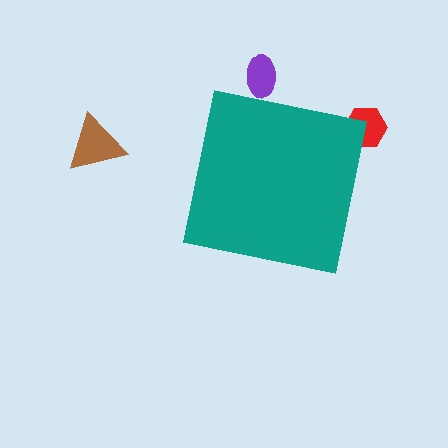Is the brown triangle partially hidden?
No, the brown triangle is fully visible.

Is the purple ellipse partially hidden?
Yes, the purple ellipse is partially hidden behind the teal square.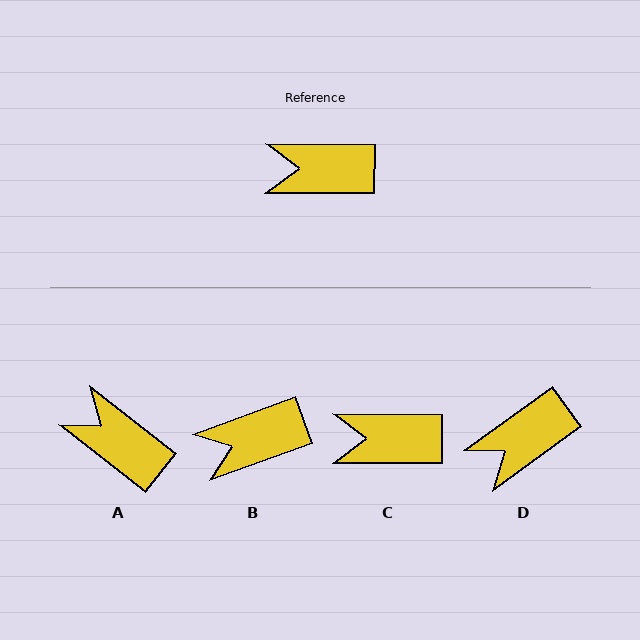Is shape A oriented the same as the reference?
No, it is off by about 38 degrees.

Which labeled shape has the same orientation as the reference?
C.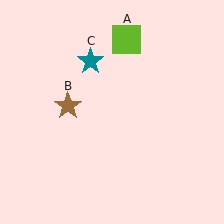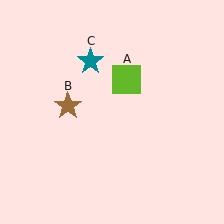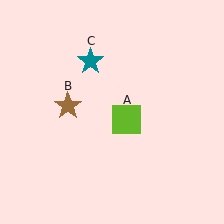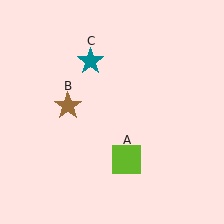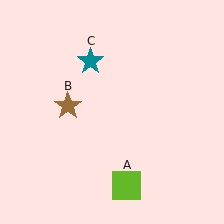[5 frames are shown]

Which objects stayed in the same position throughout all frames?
Brown star (object B) and teal star (object C) remained stationary.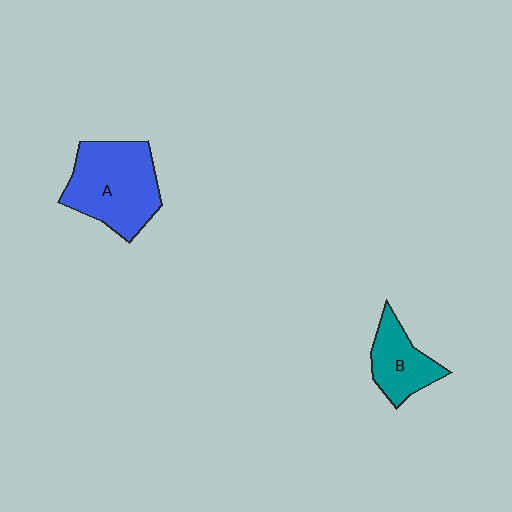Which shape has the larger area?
Shape A (blue).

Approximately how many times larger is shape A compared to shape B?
Approximately 1.8 times.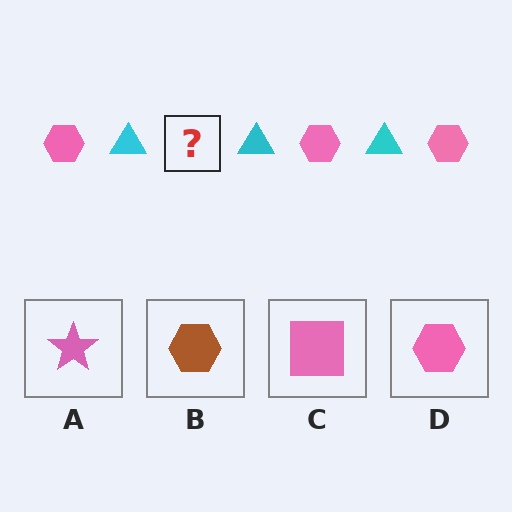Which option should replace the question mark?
Option D.